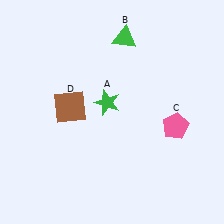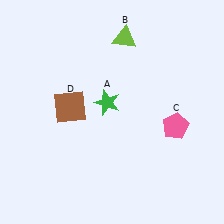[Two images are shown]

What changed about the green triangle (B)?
In Image 1, B is green. In Image 2, it changed to lime.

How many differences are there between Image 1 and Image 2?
There is 1 difference between the two images.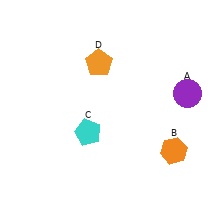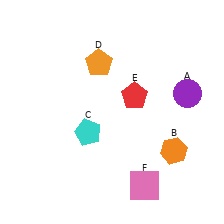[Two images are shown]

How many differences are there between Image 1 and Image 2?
There are 2 differences between the two images.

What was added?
A red pentagon (E), a pink square (F) were added in Image 2.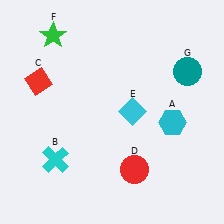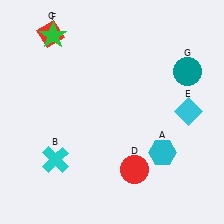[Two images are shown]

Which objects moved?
The objects that moved are: the cyan hexagon (A), the red diamond (C), the cyan diamond (E).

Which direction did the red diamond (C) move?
The red diamond (C) moved up.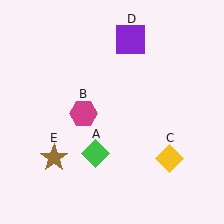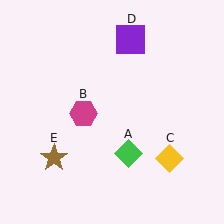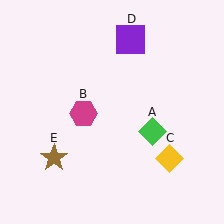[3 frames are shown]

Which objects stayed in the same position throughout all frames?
Magenta hexagon (object B) and yellow diamond (object C) and purple square (object D) and brown star (object E) remained stationary.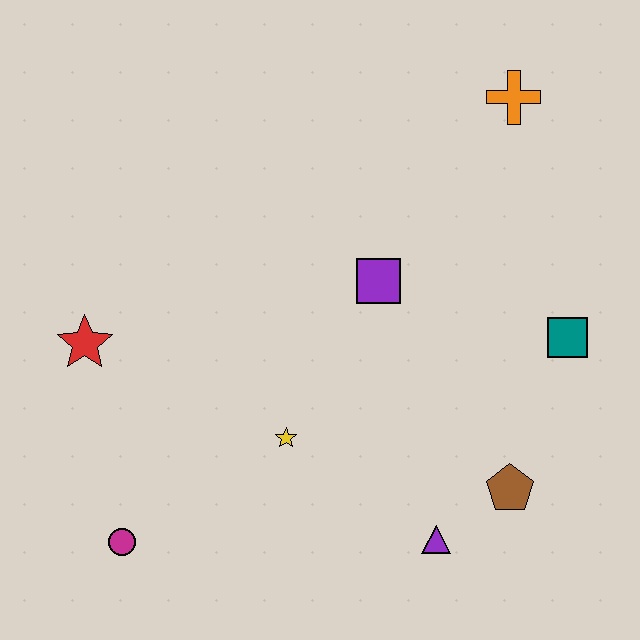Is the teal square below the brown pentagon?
No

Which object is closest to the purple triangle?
The brown pentagon is closest to the purple triangle.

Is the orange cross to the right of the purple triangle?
Yes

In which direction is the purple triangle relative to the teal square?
The purple triangle is below the teal square.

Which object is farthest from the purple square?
The magenta circle is farthest from the purple square.